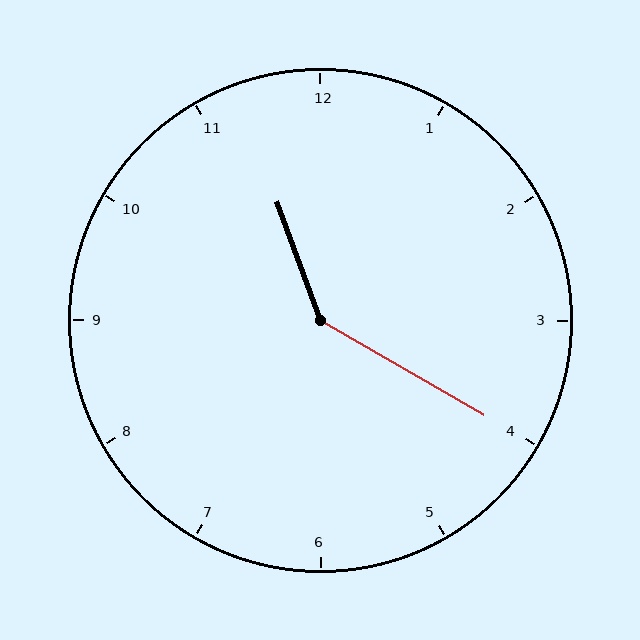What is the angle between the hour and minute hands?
Approximately 140 degrees.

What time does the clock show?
11:20.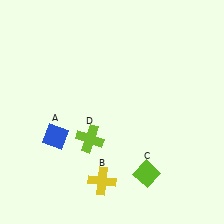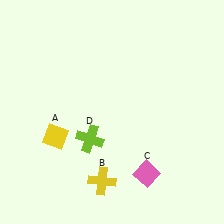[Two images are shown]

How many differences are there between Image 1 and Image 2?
There are 2 differences between the two images.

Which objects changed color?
A changed from blue to yellow. C changed from lime to pink.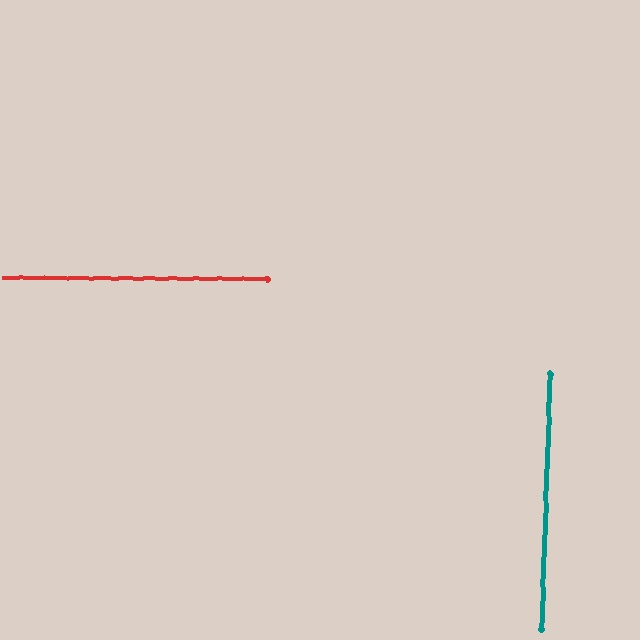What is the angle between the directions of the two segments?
Approximately 88 degrees.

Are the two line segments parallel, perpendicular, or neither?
Perpendicular — they meet at approximately 88°.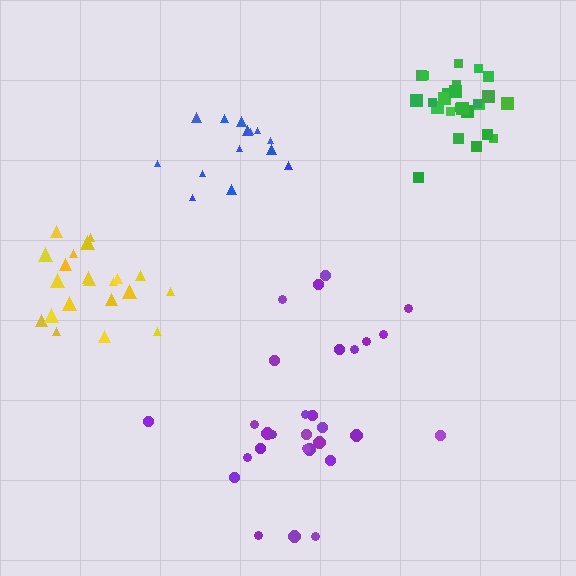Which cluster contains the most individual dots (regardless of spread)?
Purple (29).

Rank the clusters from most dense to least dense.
green, yellow, blue, purple.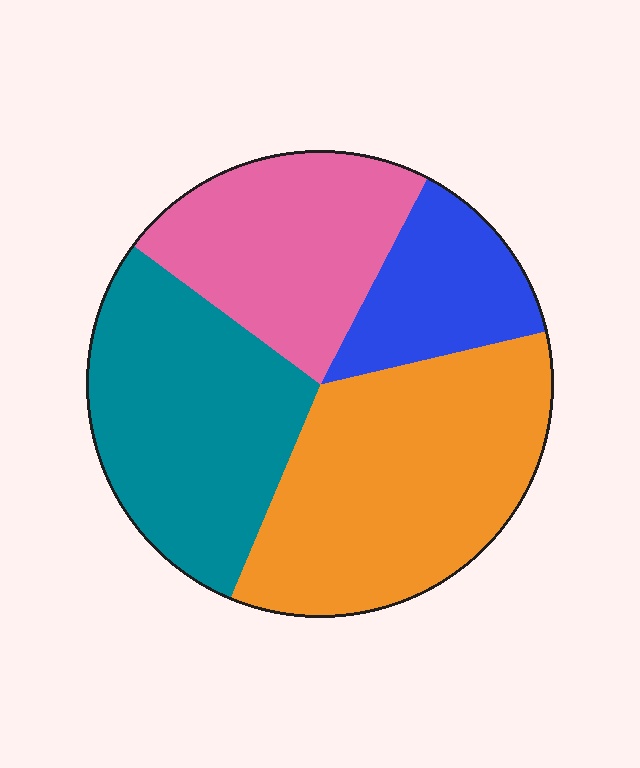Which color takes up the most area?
Orange, at roughly 35%.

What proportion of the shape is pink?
Pink takes up about one quarter (1/4) of the shape.